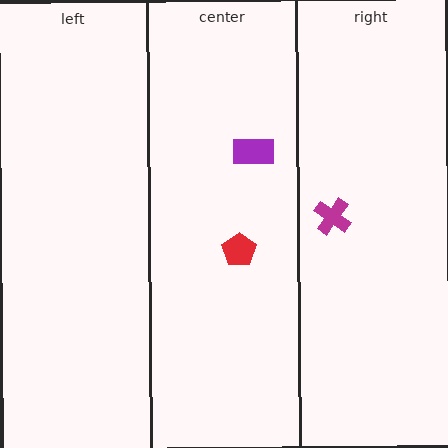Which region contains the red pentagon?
The center region.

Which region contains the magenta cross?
The right region.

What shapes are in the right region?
The magenta cross.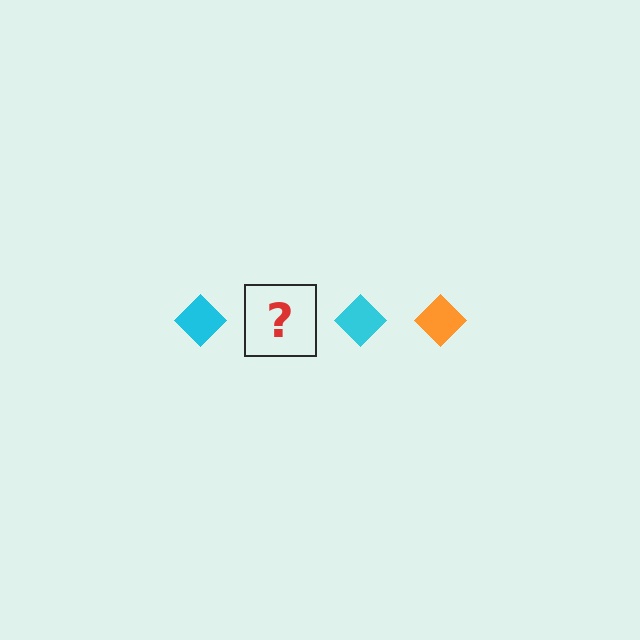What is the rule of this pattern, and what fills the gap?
The rule is that the pattern cycles through cyan, orange diamonds. The gap should be filled with an orange diamond.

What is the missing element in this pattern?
The missing element is an orange diamond.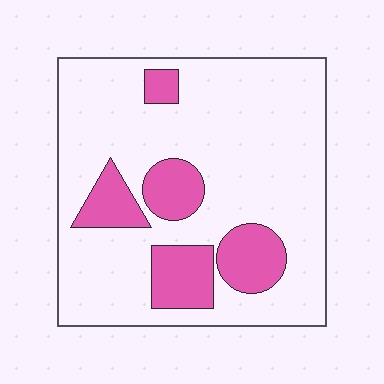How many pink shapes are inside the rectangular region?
5.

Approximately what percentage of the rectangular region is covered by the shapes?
Approximately 20%.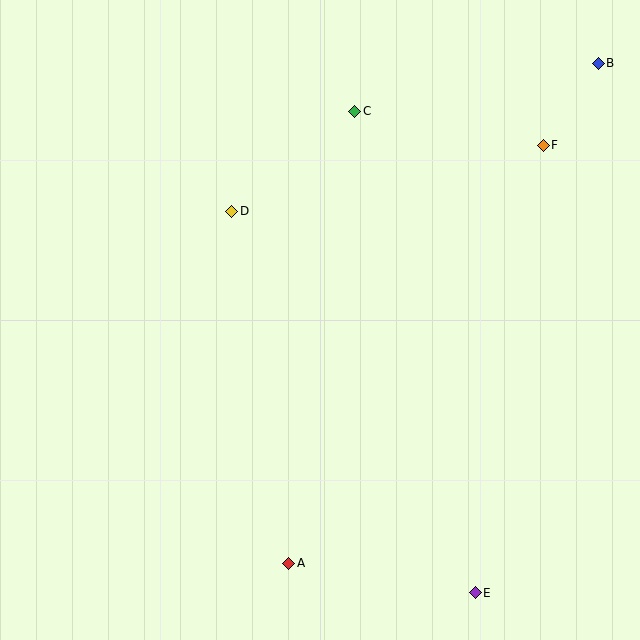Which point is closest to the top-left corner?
Point D is closest to the top-left corner.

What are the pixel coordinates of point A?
Point A is at (289, 563).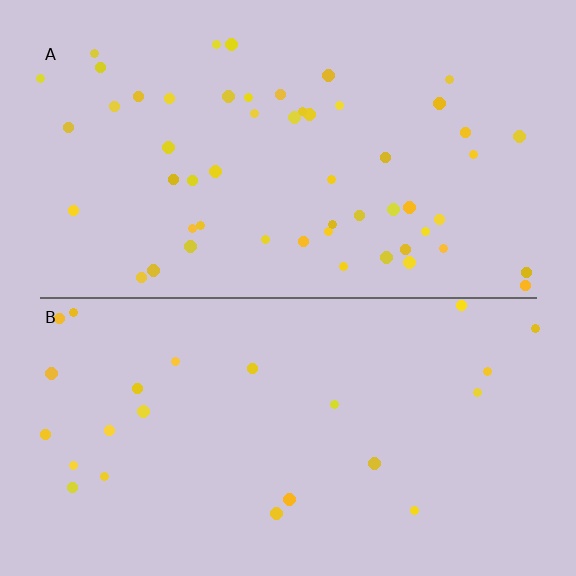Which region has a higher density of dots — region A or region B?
A (the top).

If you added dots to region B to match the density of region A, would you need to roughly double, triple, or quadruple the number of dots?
Approximately double.